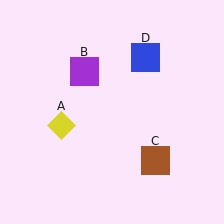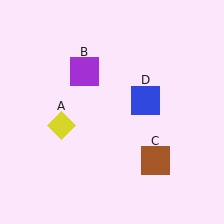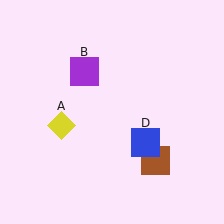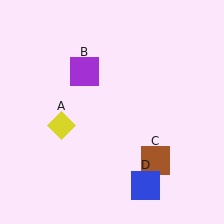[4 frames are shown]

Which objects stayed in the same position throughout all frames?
Yellow diamond (object A) and purple square (object B) and brown square (object C) remained stationary.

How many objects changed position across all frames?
1 object changed position: blue square (object D).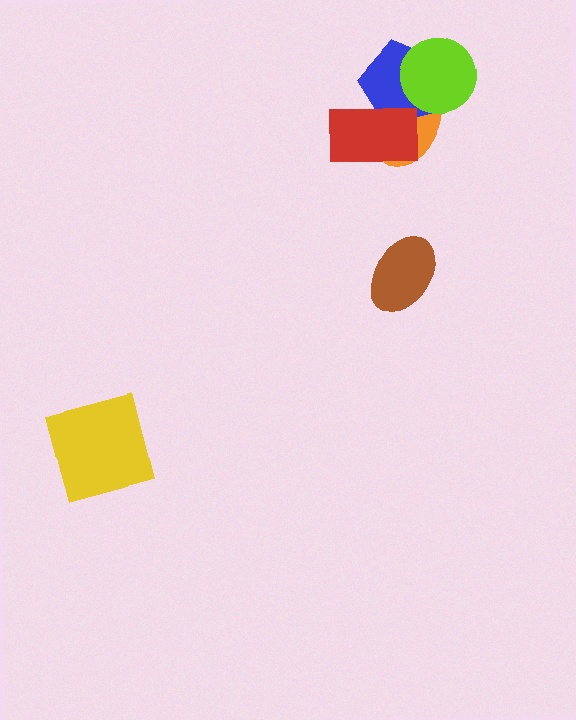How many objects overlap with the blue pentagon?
3 objects overlap with the blue pentagon.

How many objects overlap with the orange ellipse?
3 objects overlap with the orange ellipse.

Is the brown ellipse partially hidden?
No, no other shape covers it.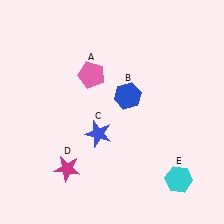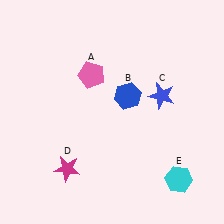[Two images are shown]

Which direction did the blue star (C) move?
The blue star (C) moved right.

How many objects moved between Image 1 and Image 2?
1 object moved between the two images.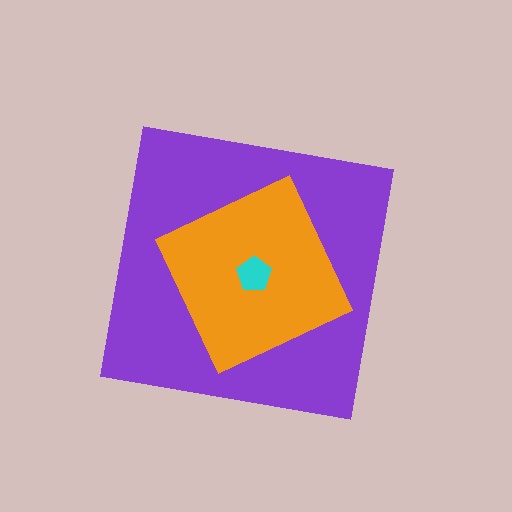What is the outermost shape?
The purple square.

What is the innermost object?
The cyan pentagon.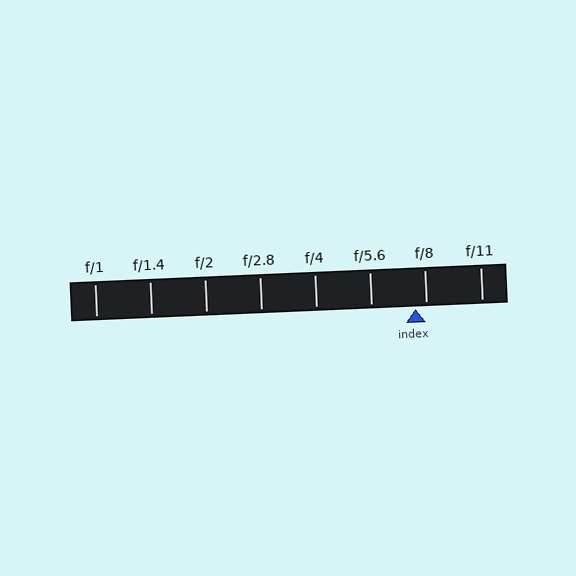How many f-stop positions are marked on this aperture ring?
There are 8 f-stop positions marked.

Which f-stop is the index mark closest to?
The index mark is closest to f/8.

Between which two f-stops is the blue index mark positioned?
The index mark is between f/5.6 and f/8.